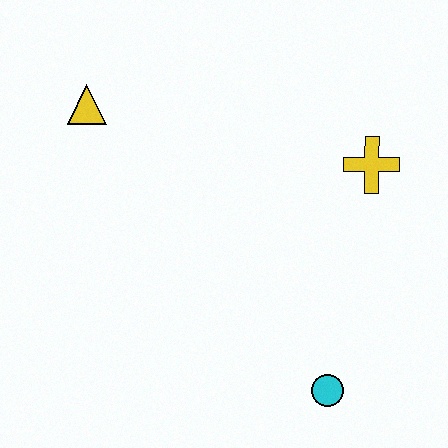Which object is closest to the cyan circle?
The yellow cross is closest to the cyan circle.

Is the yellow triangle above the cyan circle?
Yes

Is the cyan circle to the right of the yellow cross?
No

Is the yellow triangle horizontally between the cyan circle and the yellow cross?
No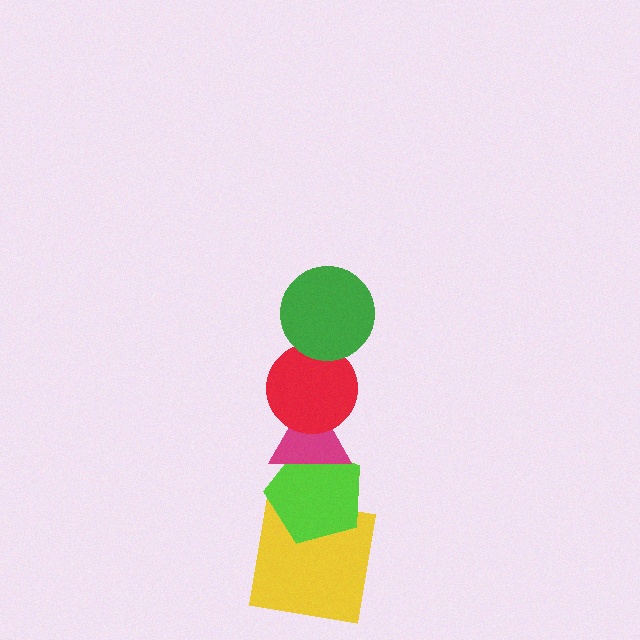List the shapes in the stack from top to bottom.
From top to bottom: the green circle, the red circle, the magenta triangle, the lime pentagon, the yellow square.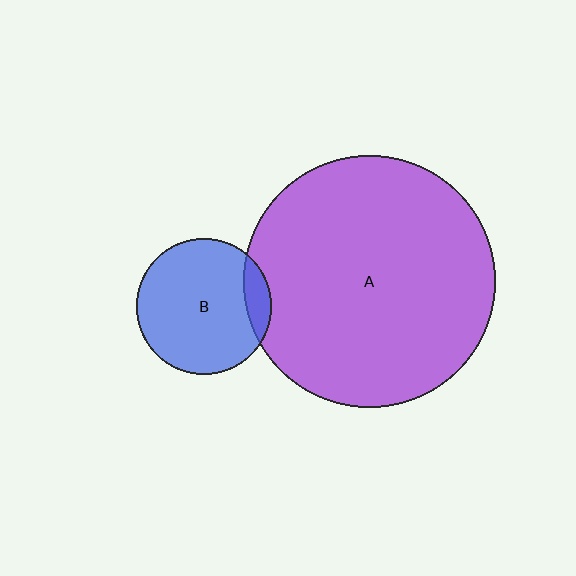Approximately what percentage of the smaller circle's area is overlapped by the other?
Approximately 10%.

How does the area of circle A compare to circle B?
Approximately 3.5 times.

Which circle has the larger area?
Circle A (purple).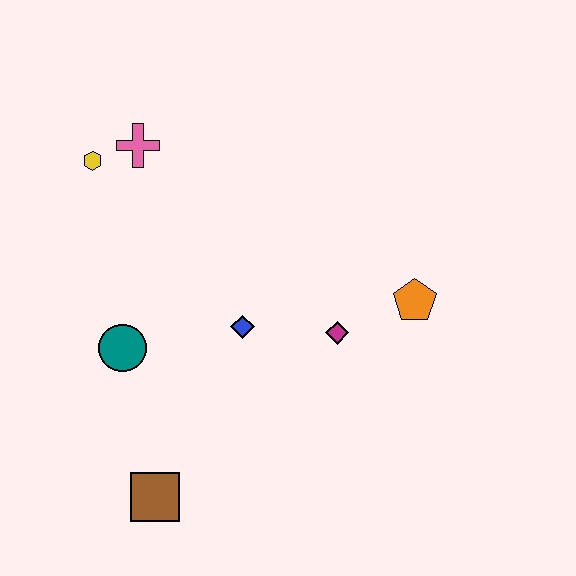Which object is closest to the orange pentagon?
The magenta diamond is closest to the orange pentagon.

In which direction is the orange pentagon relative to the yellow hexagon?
The orange pentagon is to the right of the yellow hexagon.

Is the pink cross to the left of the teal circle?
No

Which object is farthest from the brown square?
The pink cross is farthest from the brown square.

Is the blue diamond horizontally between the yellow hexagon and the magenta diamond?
Yes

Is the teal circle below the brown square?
No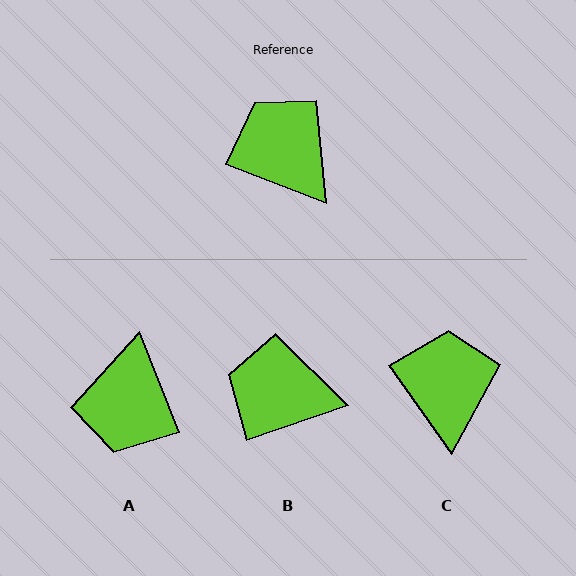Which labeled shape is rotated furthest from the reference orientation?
A, about 132 degrees away.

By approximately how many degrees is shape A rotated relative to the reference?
Approximately 132 degrees counter-clockwise.